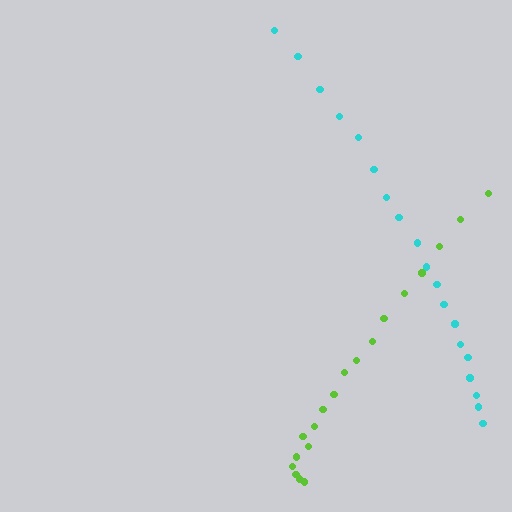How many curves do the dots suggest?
There are 2 distinct paths.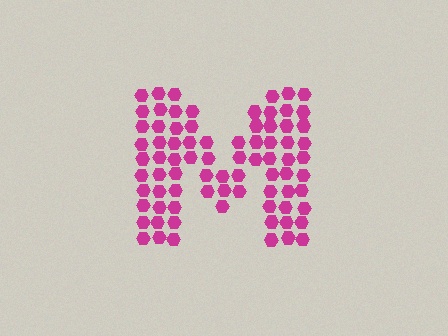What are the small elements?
The small elements are hexagons.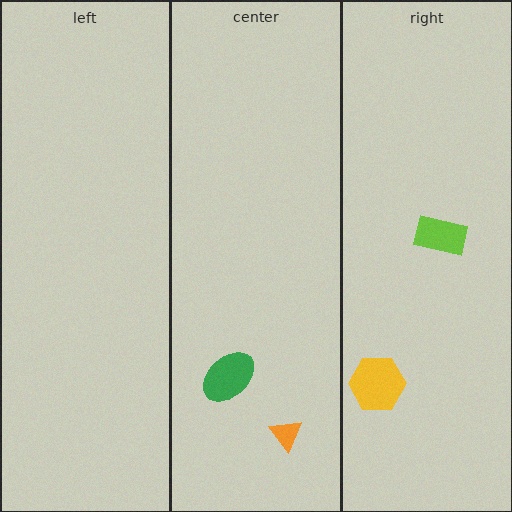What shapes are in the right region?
The lime rectangle, the yellow hexagon.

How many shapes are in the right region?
2.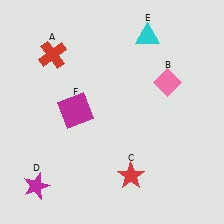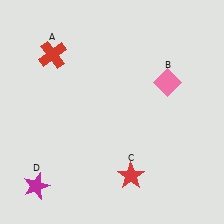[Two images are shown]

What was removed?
The magenta square (F), the cyan triangle (E) were removed in Image 2.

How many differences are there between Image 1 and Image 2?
There are 2 differences between the two images.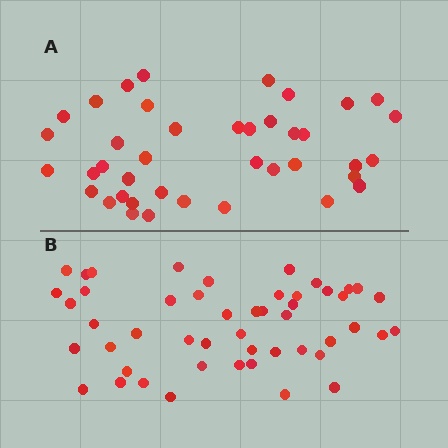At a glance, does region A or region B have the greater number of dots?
Region B (the bottom region) has more dots.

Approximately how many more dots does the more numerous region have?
Region B has roughly 8 or so more dots than region A.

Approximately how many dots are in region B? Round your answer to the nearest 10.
About 50 dots. (The exact count is 49, which rounds to 50.)